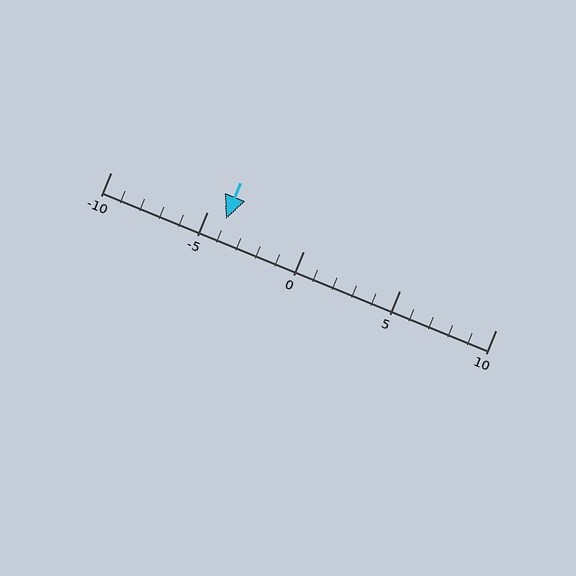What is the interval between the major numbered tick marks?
The major tick marks are spaced 5 units apart.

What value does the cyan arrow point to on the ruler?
The cyan arrow points to approximately -4.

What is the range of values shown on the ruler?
The ruler shows values from -10 to 10.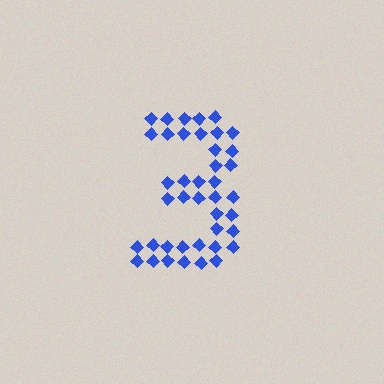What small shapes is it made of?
It is made of small diamonds.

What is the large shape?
The large shape is the digit 3.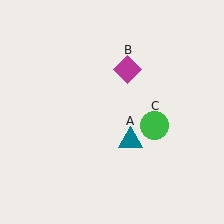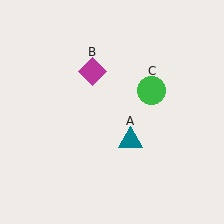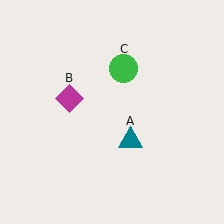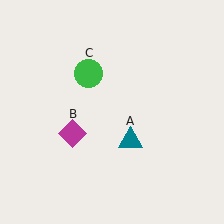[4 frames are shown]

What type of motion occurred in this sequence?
The magenta diamond (object B), green circle (object C) rotated counterclockwise around the center of the scene.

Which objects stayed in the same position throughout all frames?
Teal triangle (object A) remained stationary.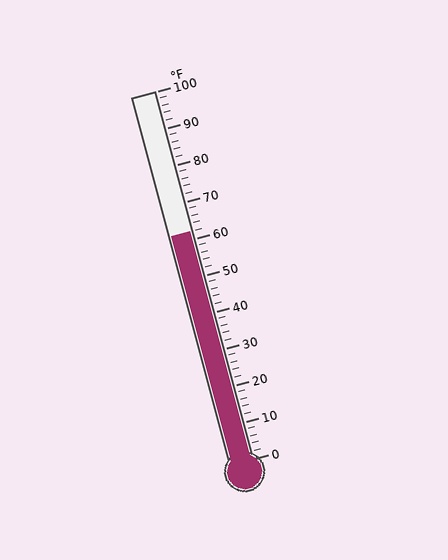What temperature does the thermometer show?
The thermometer shows approximately 62°F.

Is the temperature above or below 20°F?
The temperature is above 20°F.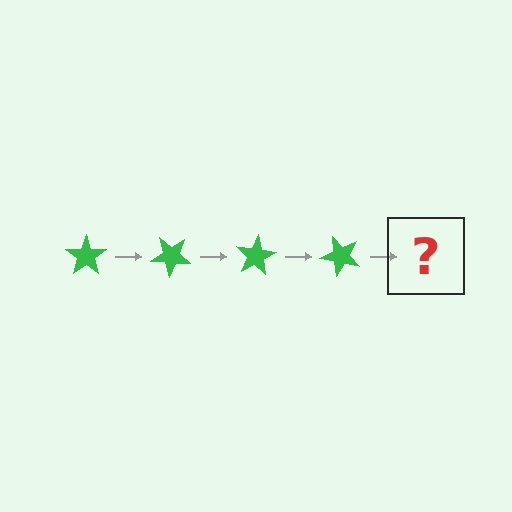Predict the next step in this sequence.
The next step is a green star rotated 160 degrees.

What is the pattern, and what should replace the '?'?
The pattern is that the star rotates 40 degrees each step. The '?' should be a green star rotated 160 degrees.